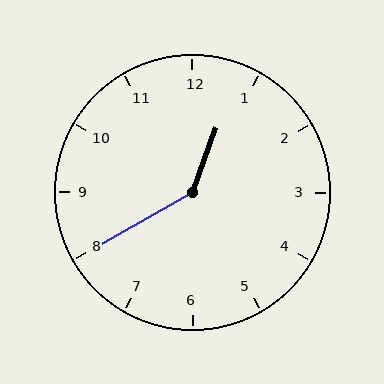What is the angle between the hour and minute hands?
Approximately 140 degrees.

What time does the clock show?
12:40.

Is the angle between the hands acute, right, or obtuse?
It is obtuse.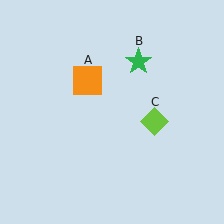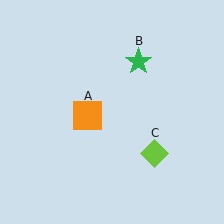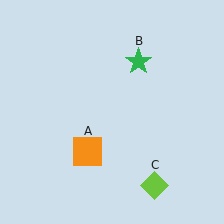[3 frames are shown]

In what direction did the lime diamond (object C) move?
The lime diamond (object C) moved down.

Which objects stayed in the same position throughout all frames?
Green star (object B) remained stationary.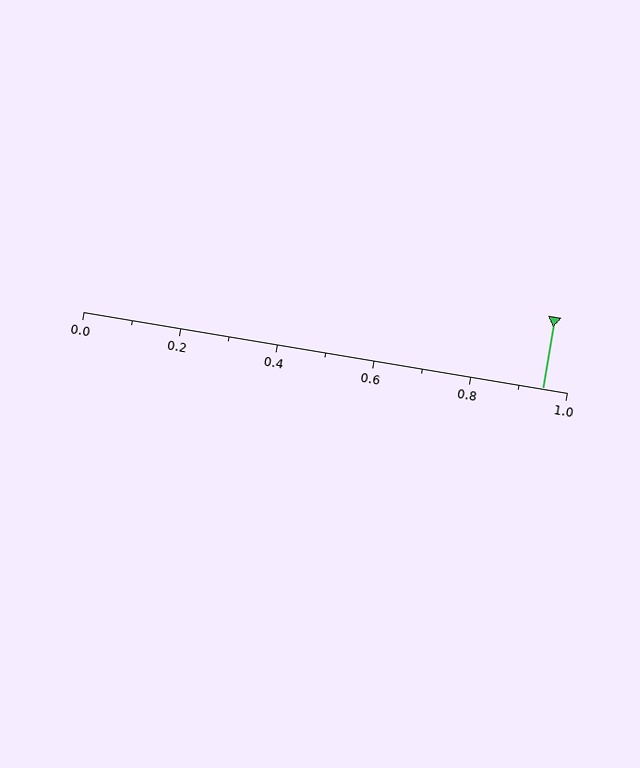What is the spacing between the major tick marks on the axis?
The major ticks are spaced 0.2 apart.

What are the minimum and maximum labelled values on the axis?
The axis runs from 0.0 to 1.0.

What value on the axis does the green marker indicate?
The marker indicates approximately 0.95.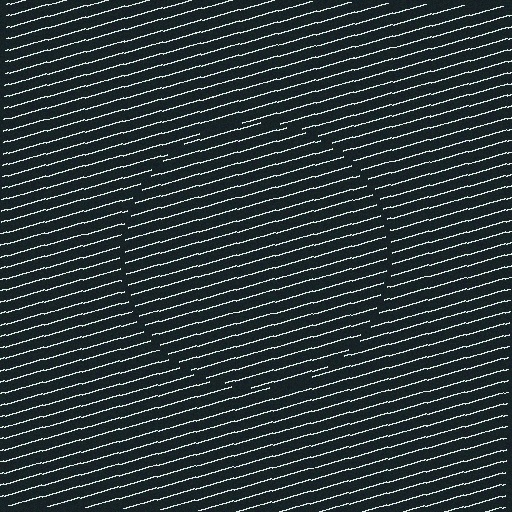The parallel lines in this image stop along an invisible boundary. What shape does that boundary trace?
An illusory circle. The interior of the shape contains the same grating, shifted by half a period — the contour is defined by the phase discontinuity where line-ends from the inner and outer gratings abut.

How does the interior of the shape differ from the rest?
The interior of the shape contains the same grating, shifted by half a period — the contour is defined by the phase discontinuity where line-ends from the inner and outer gratings abut.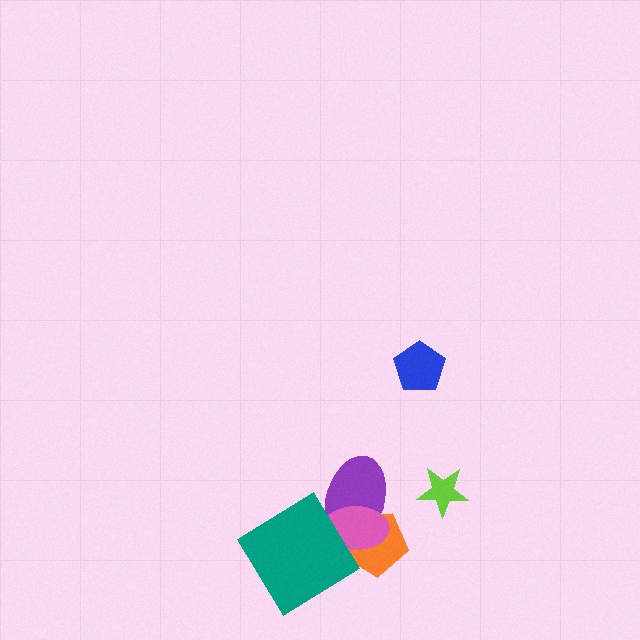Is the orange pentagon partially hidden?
Yes, it is partially covered by another shape.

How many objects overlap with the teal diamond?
2 objects overlap with the teal diamond.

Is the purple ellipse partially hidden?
Yes, it is partially covered by another shape.